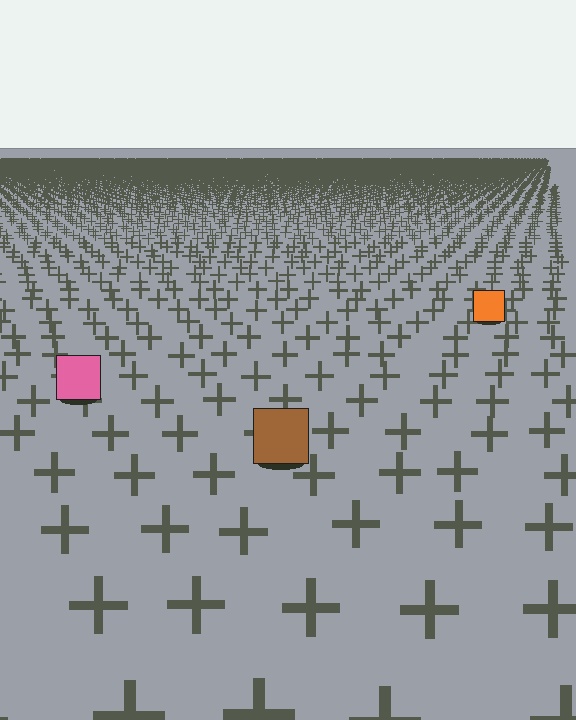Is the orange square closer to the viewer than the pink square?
No. The pink square is closer — you can tell from the texture gradient: the ground texture is coarser near it.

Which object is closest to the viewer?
The brown square is closest. The texture marks near it are larger and more spread out.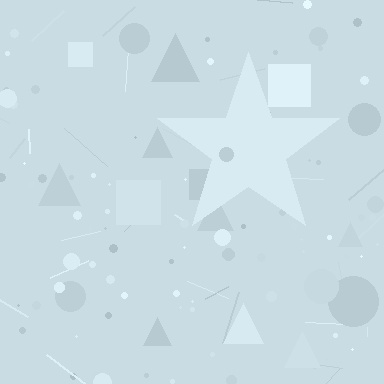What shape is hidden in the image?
A star is hidden in the image.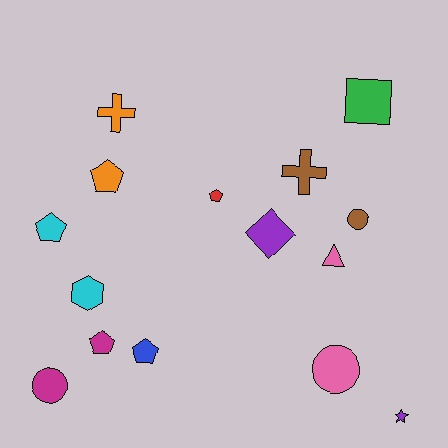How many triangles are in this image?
There is 1 triangle.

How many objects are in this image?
There are 15 objects.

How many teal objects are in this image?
There are no teal objects.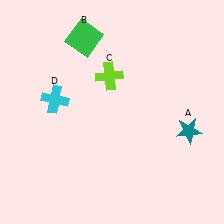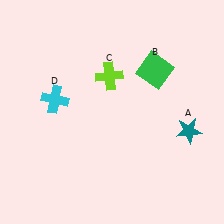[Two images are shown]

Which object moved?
The green square (B) moved right.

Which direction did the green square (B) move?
The green square (B) moved right.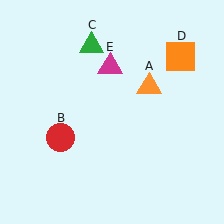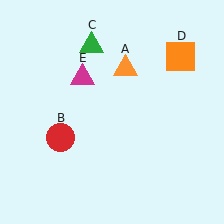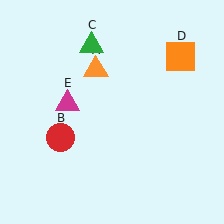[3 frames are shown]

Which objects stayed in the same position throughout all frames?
Red circle (object B) and green triangle (object C) and orange square (object D) remained stationary.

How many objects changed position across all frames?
2 objects changed position: orange triangle (object A), magenta triangle (object E).